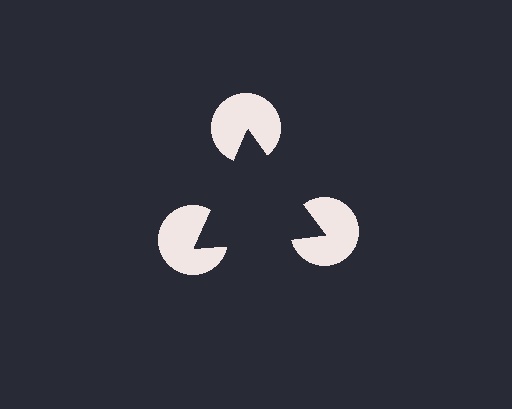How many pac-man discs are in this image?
There are 3 — one at each vertex of the illusory triangle.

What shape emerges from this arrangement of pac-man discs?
An illusory triangle — its edges are inferred from the aligned wedge cuts in the pac-man discs, not physically drawn.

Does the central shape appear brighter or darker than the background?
It typically appears slightly darker than the background, even though no actual brightness change is drawn.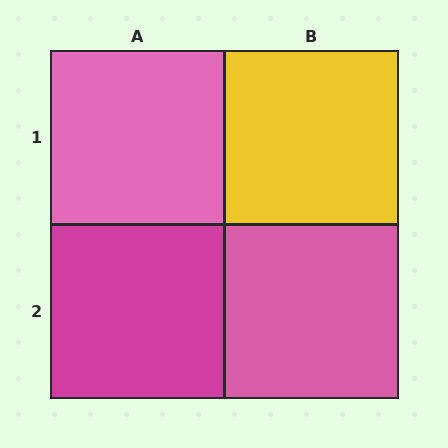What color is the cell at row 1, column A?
Pink.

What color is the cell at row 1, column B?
Yellow.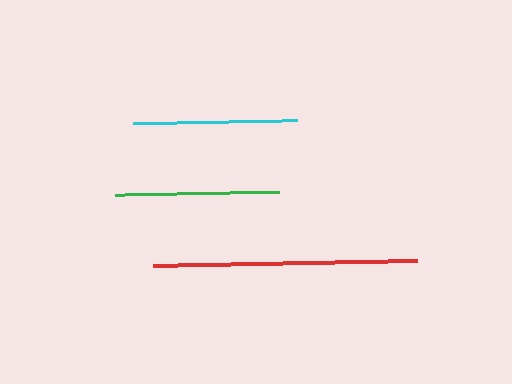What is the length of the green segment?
The green segment is approximately 164 pixels long.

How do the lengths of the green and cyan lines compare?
The green and cyan lines are approximately the same length.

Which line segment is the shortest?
The cyan line is the shortest at approximately 164 pixels.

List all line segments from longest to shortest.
From longest to shortest: red, green, cyan.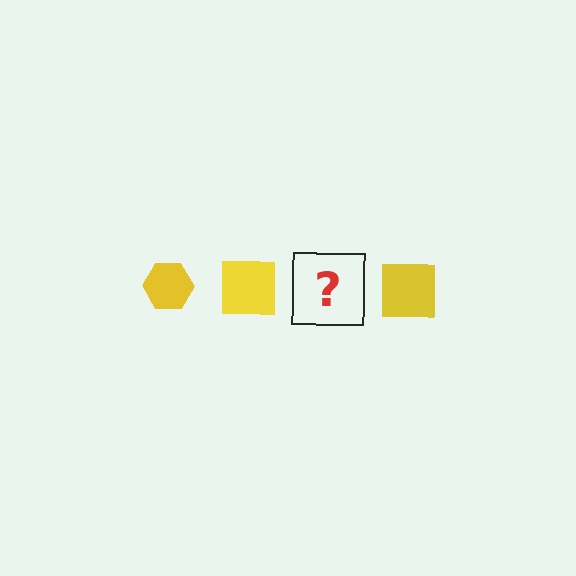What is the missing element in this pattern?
The missing element is a yellow hexagon.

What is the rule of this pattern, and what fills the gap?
The rule is that the pattern cycles through hexagon, square shapes in yellow. The gap should be filled with a yellow hexagon.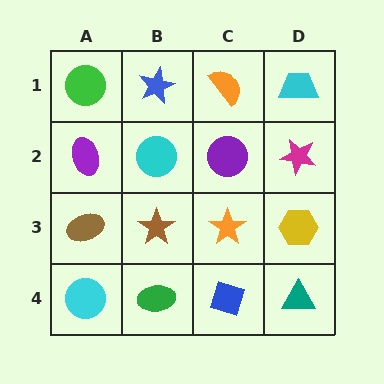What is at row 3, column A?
A brown ellipse.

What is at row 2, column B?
A cyan circle.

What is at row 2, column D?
A magenta star.